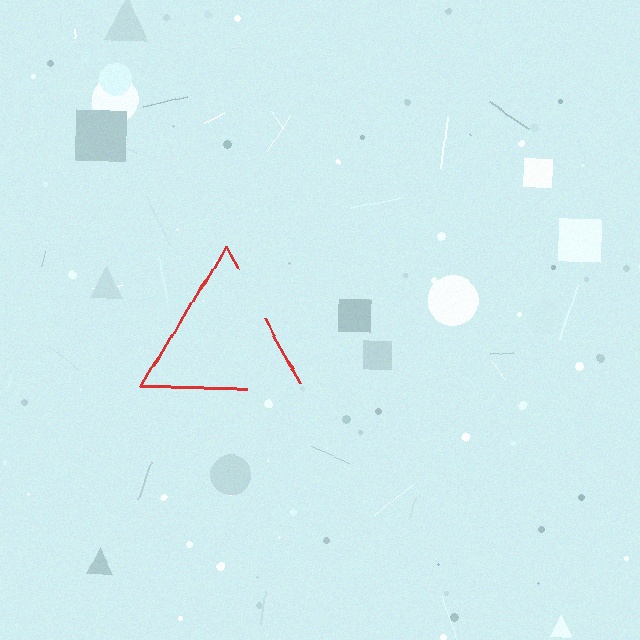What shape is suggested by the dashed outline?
The dashed outline suggests a triangle.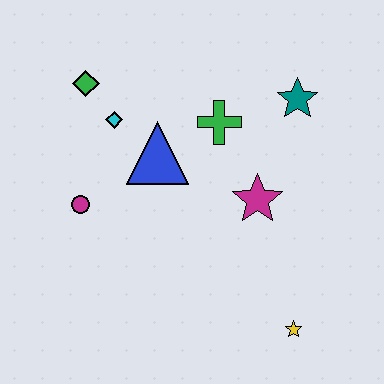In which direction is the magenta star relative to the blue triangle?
The magenta star is to the right of the blue triangle.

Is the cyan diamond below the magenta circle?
No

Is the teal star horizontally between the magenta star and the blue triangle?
No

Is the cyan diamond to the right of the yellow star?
No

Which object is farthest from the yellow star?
The green diamond is farthest from the yellow star.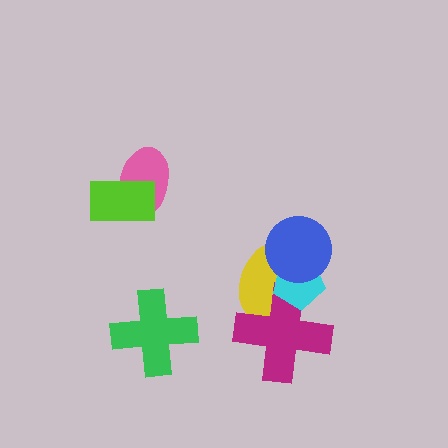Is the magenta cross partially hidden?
Yes, it is partially covered by another shape.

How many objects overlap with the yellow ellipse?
3 objects overlap with the yellow ellipse.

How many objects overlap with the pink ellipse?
1 object overlaps with the pink ellipse.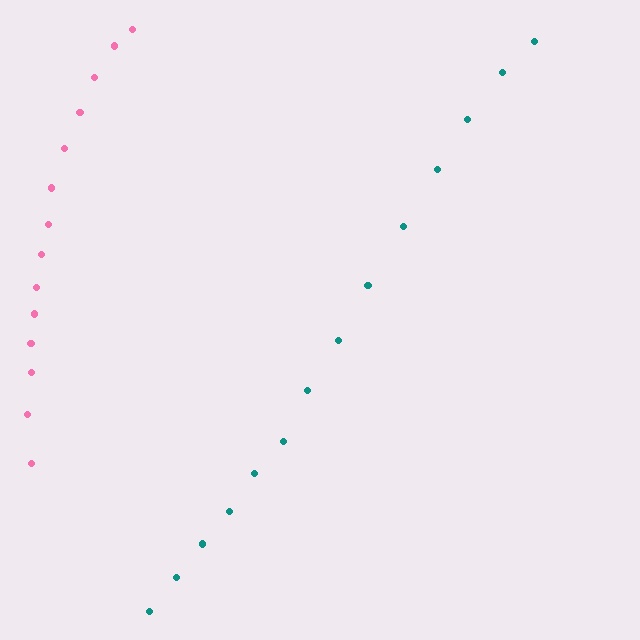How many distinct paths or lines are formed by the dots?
There are 2 distinct paths.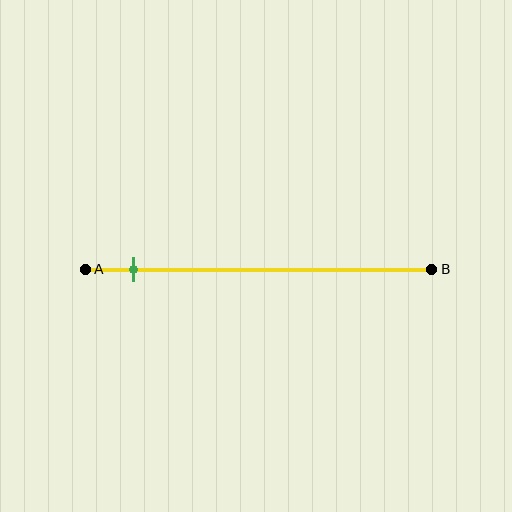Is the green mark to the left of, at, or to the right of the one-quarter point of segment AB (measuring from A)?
The green mark is to the left of the one-quarter point of segment AB.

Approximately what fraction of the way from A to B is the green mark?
The green mark is approximately 15% of the way from A to B.